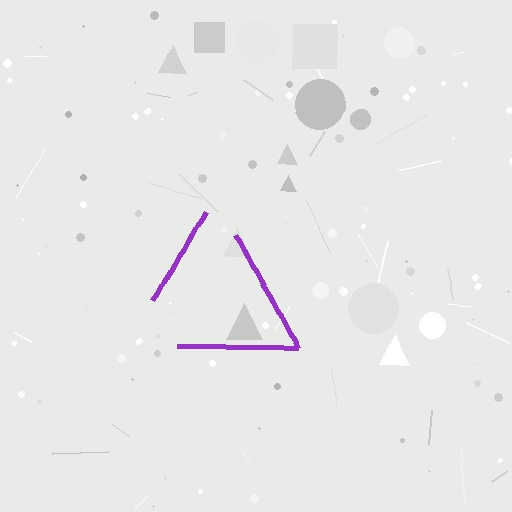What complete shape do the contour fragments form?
The contour fragments form a triangle.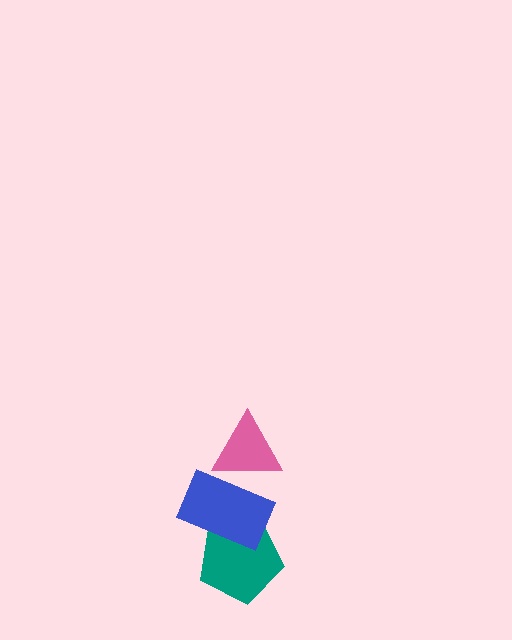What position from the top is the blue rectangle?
The blue rectangle is 2nd from the top.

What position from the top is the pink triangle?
The pink triangle is 1st from the top.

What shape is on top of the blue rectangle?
The pink triangle is on top of the blue rectangle.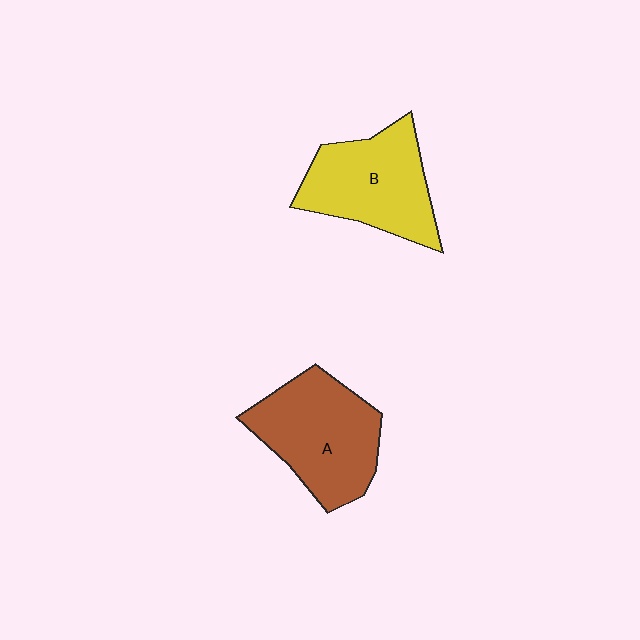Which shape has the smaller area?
Shape B (yellow).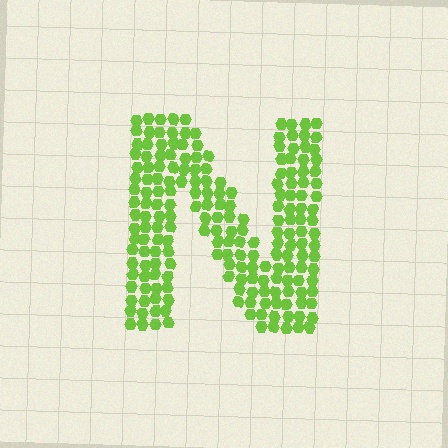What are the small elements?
The small elements are hexagons.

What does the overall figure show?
The overall figure shows the letter N.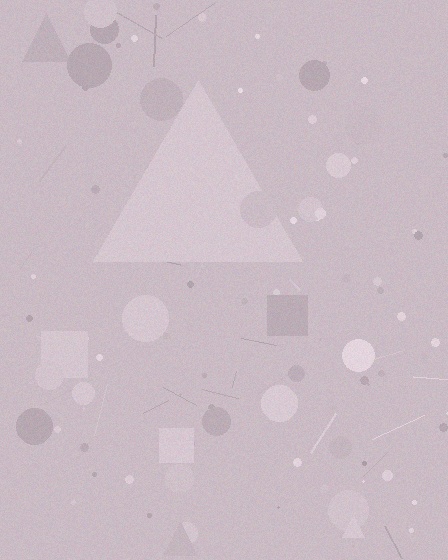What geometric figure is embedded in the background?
A triangle is embedded in the background.